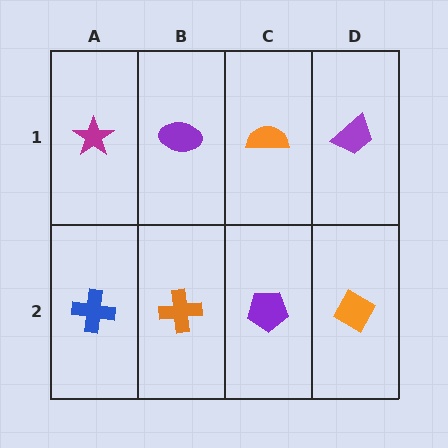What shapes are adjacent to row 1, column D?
An orange diamond (row 2, column D), an orange semicircle (row 1, column C).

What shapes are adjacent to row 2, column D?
A purple trapezoid (row 1, column D), a purple pentagon (row 2, column C).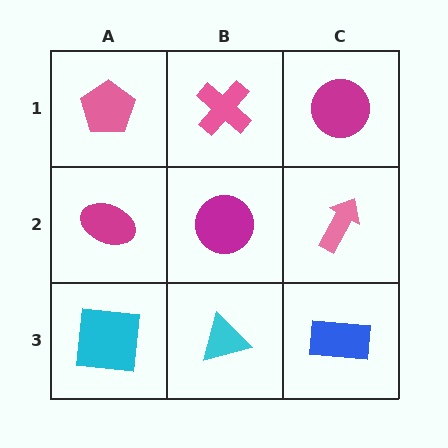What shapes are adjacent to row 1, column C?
A pink arrow (row 2, column C), a pink cross (row 1, column B).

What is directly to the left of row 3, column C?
A cyan triangle.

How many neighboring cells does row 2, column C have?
3.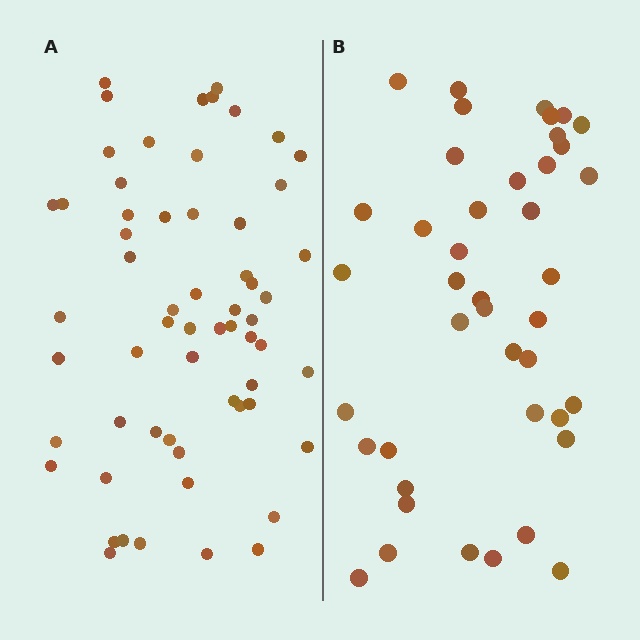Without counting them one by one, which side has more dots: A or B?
Region A (the left region) has more dots.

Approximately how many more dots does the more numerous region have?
Region A has approximately 20 more dots than region B.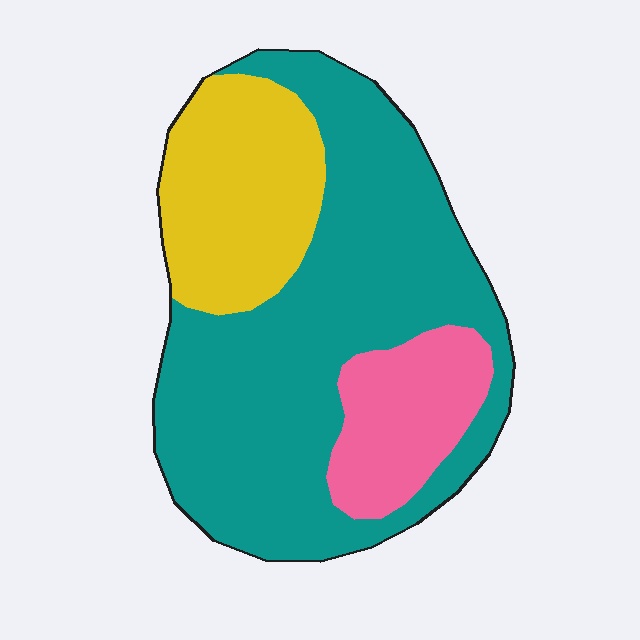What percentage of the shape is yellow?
Yellow takes up about one quarter (1/4) of the shape.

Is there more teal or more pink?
Teal.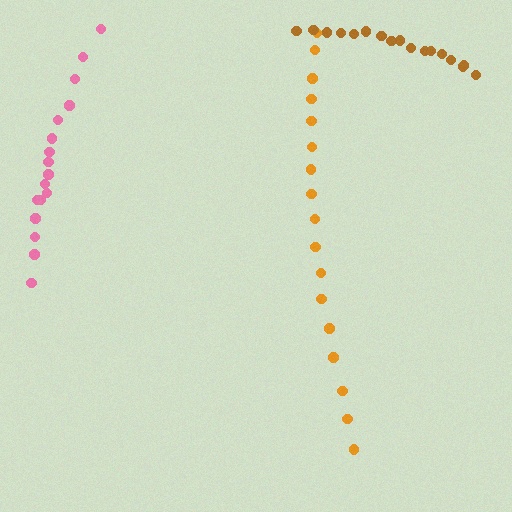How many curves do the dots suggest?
There are 3 distinct paths.